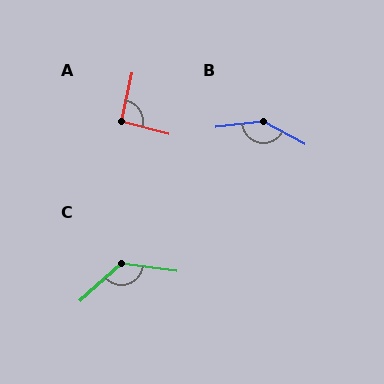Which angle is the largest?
B, at approximately 145 degrees.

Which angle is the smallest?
A, at approximately 93 degrees.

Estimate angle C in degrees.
Approximately 129 degrees.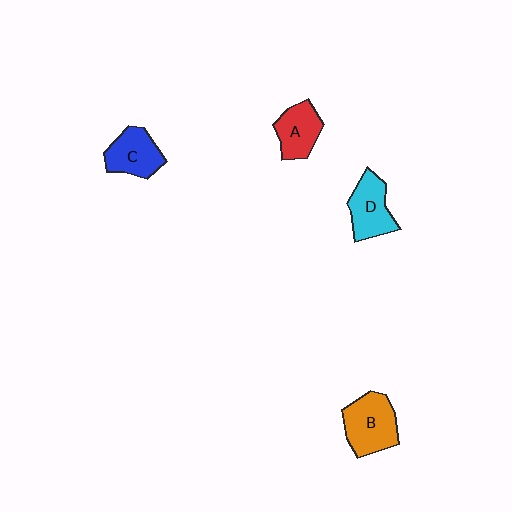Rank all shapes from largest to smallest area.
From largest to smallest: B (orange), D (cyan), C (blue), A (red).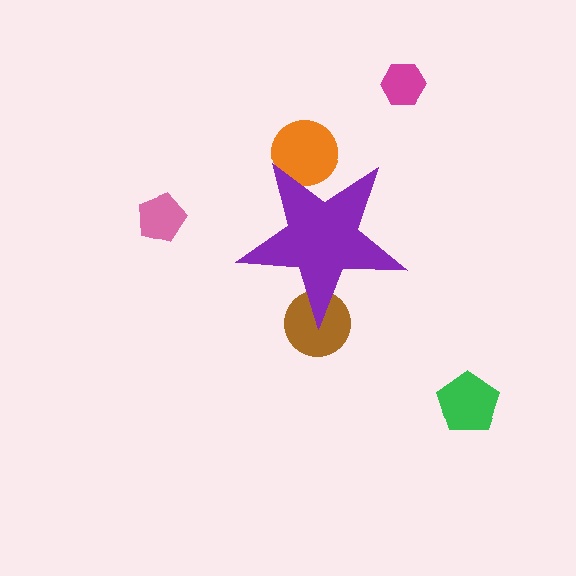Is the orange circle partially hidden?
Yes, the orange circle is partially hidden behind the purple star.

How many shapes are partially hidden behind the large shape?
2 shapes are partially hidden.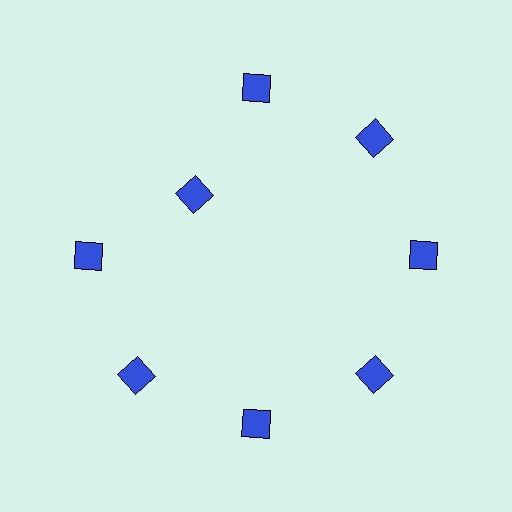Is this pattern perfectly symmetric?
No. The 8 blue diamonds are arranged in a ring, but one element near the 10 o'clock position is pulled inward toward the center, breaking the 8-fold rotational symmetry.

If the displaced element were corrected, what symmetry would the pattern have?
It would have 8-fold rotational symmetry — the pattern would map onto itself every 45 degrees.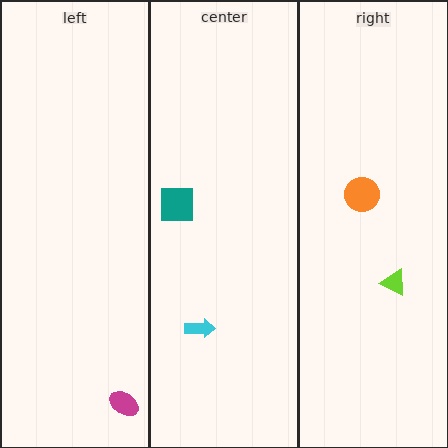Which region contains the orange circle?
The right region.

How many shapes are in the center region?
2.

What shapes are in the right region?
The orange circle, the lime triangle.